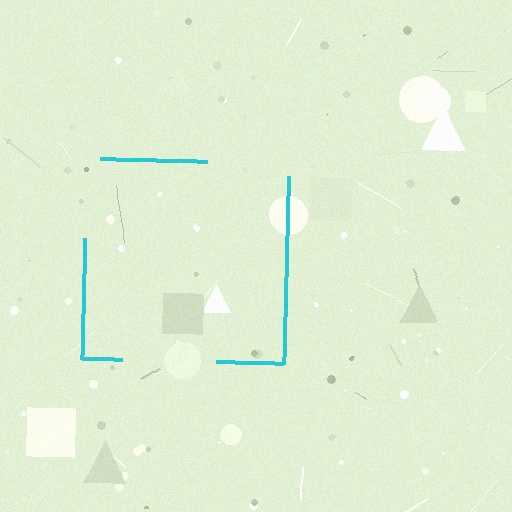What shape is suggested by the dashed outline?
The dashed outline suggests a square.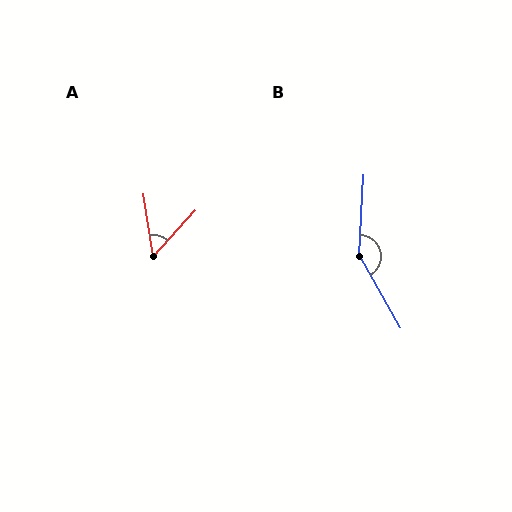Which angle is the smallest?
A, at approximately 51 degrees.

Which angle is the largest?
B, at approximately 147 degrees.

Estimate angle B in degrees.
Approximately 147 degrees.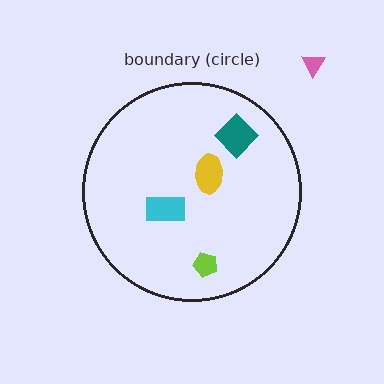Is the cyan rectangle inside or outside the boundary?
Inside.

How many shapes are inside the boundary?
4 inside, 1 outside.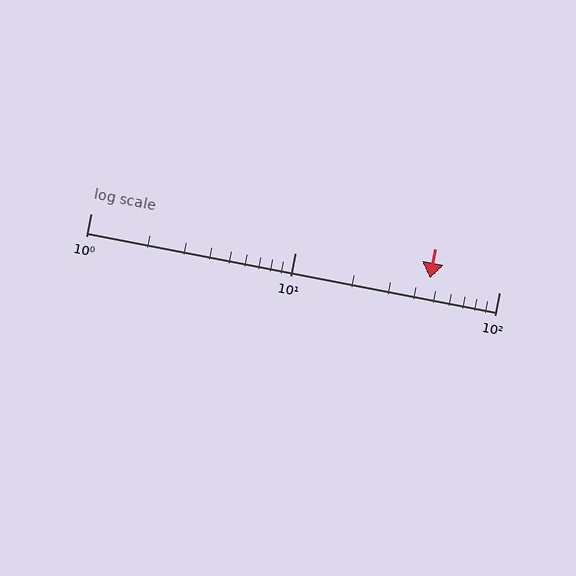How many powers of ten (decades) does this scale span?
The scale spans 2 decades, from 1 to 100.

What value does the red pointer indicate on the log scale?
The pointer indicates approximately 46.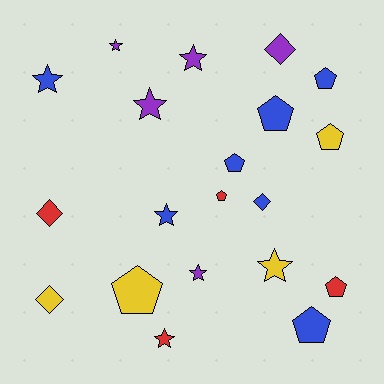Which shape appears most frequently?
Star, with 8 objects.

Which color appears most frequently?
Blue, with 7 objects.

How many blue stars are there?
There are 2 blue stars.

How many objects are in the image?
There are 20 objects.